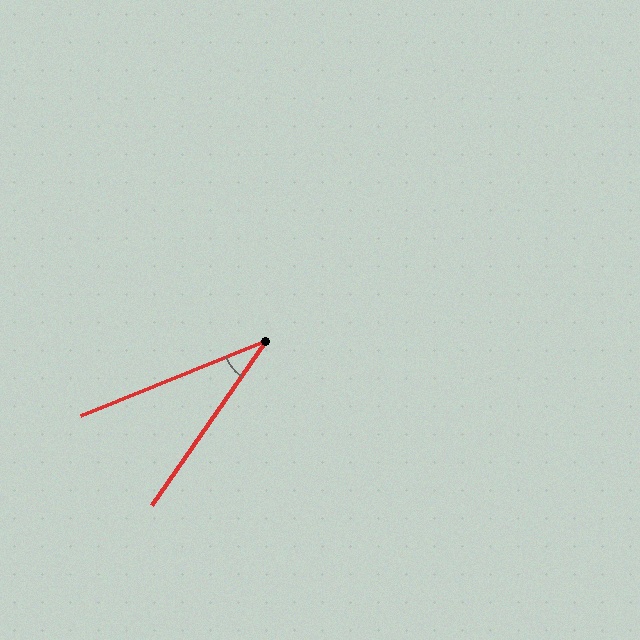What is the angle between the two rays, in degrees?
Approximately 33 degrees.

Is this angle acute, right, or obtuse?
It is acute.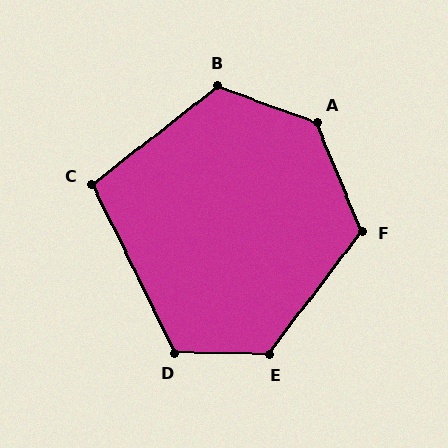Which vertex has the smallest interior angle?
C, at approximately 102 degrees.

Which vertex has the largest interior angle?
A, at approximately 132 degrees.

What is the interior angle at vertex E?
Approximately 126 degrees (obtuse).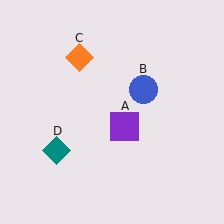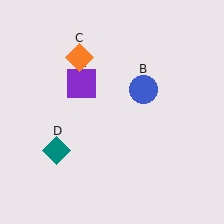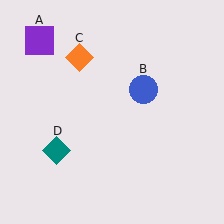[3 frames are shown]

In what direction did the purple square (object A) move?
The purple square (object A) moved up and to the left.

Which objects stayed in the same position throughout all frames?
Blue circle (object B) and orange diamond (object C) and teal diamond (object D) remained stationary.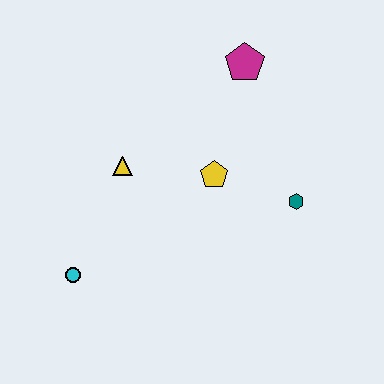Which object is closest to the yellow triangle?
The yellow pentagon is closest to the yellow triangle.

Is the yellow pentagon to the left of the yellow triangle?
No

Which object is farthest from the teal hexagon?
The cyan circle is farthest from the teal hexagon.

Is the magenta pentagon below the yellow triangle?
No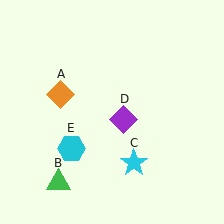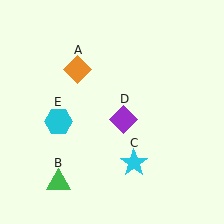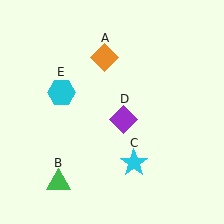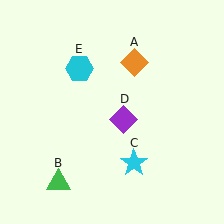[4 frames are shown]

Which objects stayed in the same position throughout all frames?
Green triangle (object B) and cyan star (object C) and purple diamond (object D) remained stationary.